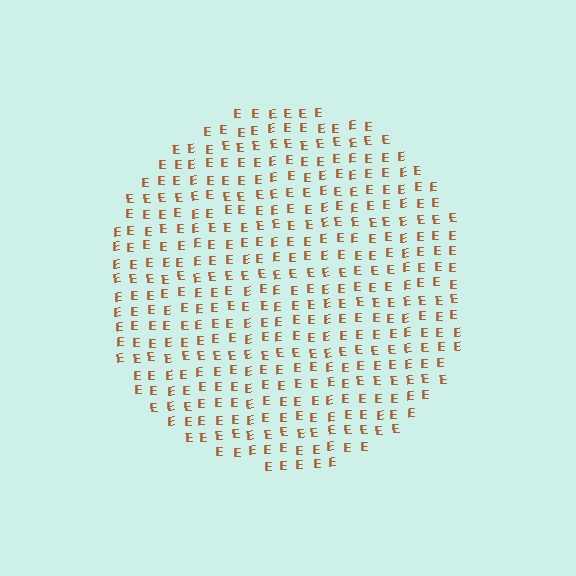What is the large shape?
The large shape is a circle.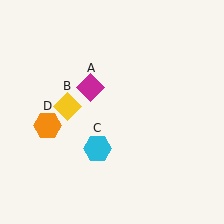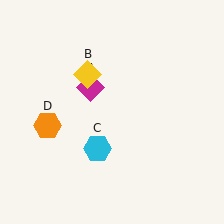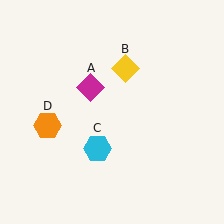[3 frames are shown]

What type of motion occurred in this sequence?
The yellow diamond (object B) rotated clockwise around the center of the scene.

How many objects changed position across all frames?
1 object changed position: yellow diamond (object B).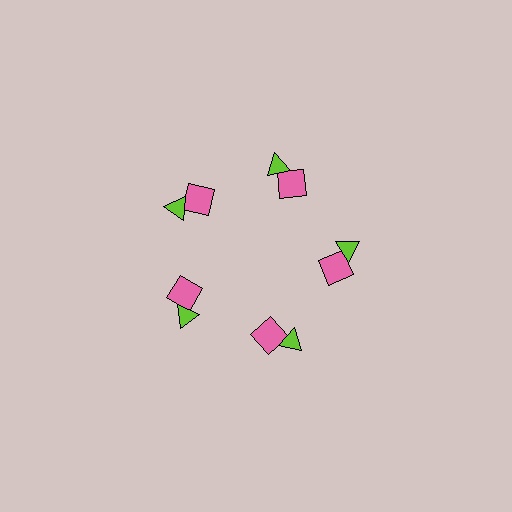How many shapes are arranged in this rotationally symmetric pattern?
There are 10 shapes, arranged in 5 groups of 2.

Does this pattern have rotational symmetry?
Yes, this pattern has 5-fold rotational symmetry. It looks the same after rotating 72 degrees around the center.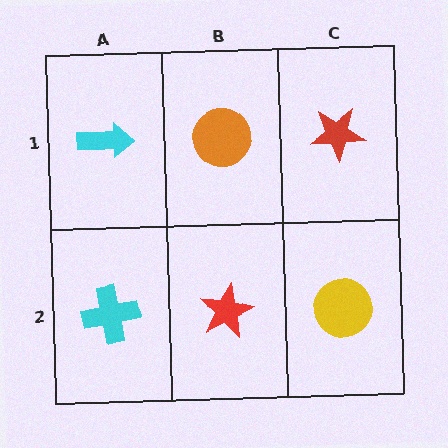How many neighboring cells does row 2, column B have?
3.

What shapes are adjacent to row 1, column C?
A yellow circle (row 2, column C), an orange circle (row 1, column B).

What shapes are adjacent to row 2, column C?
A red star (row 1, column C), a red star (row 2, column B).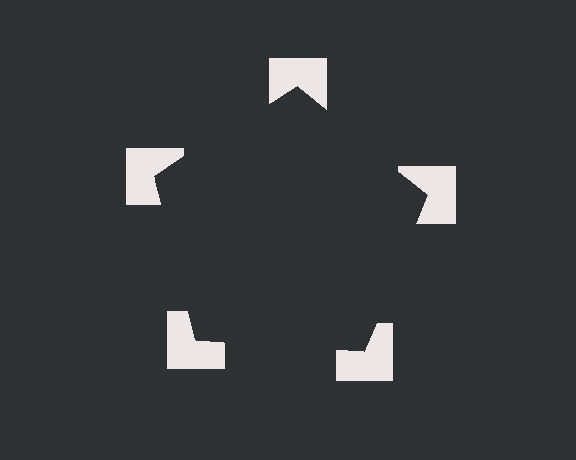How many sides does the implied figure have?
5 sides.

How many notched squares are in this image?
There are 5 — one at each vertex of the illusory pentagon.